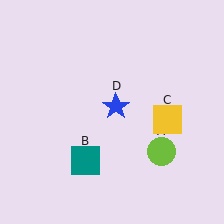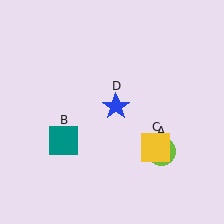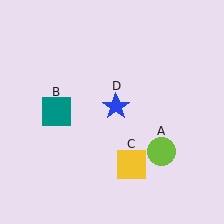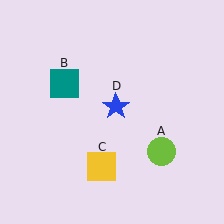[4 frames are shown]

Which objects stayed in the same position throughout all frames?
Lime circle (object A) and blue star (object D) remained stationary.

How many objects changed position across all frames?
2 objects changed position: teal square (object B), yellow square (object C).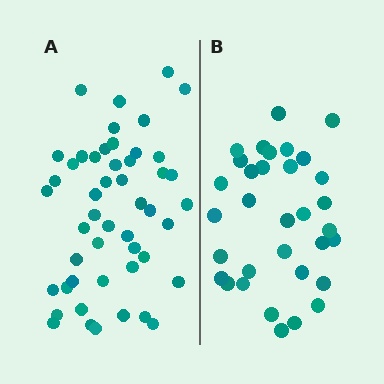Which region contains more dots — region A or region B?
Region A (the left region) has more dots.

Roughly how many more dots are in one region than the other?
Region A has approximately 15 more dots than region B.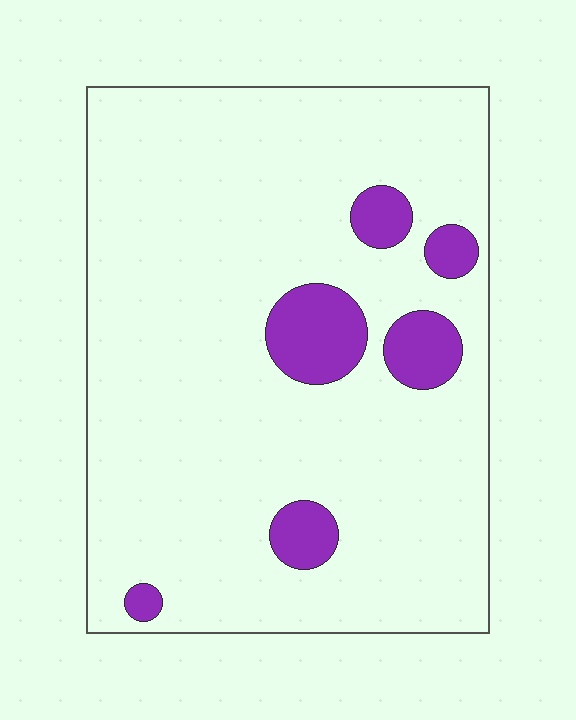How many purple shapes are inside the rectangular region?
6.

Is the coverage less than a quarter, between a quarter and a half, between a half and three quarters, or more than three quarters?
Less than a quarter.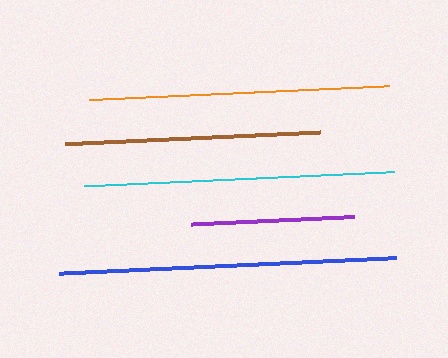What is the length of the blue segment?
The blue segment is approximately 337 pixels long.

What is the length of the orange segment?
The orange segment is approximately 300 pixels long.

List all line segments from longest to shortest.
From longest to shortest: blue, cyan, orange, brown, purple.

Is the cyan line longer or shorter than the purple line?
The cyan line is longer than the purple line.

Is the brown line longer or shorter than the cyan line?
The cyan line is longer than the brown line.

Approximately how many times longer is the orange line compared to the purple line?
The orange line is approximately 1.8 times the length of the purple line.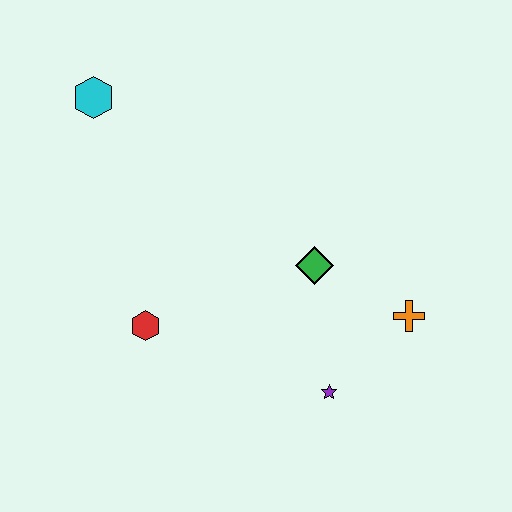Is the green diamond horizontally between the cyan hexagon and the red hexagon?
No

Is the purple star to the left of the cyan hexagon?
No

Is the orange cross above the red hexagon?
Yes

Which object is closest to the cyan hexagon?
The red hexagon is closest to the cyan hexagon.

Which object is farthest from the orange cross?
The cyan hexagon is farthest from the orange cross.